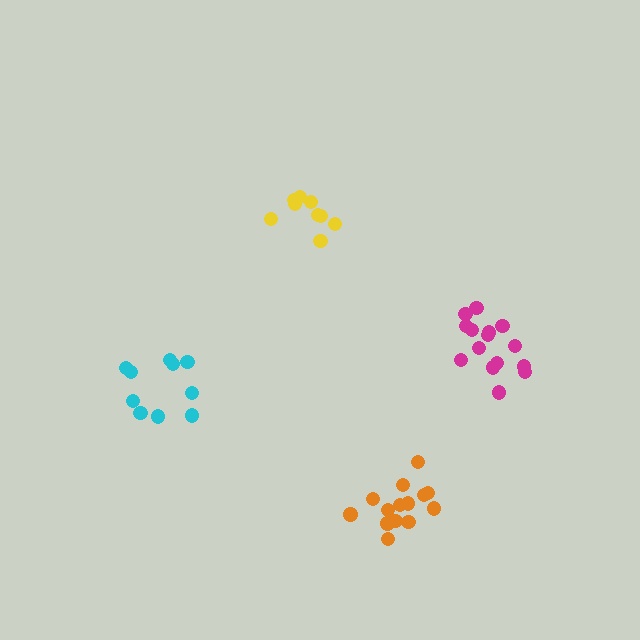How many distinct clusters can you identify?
There are 4 distinct clusters.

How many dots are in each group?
Group 1: 10 dots, Group 2: 15 dots, Group 3: 10 dots, Group 4: 14 dots (49 total).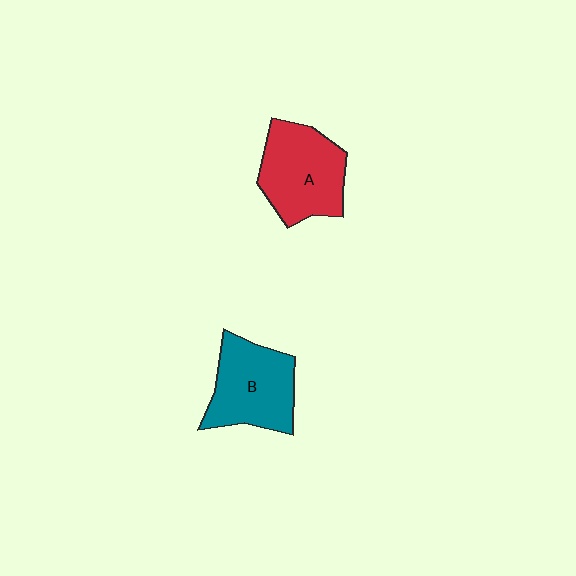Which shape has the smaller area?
Shape B (teal).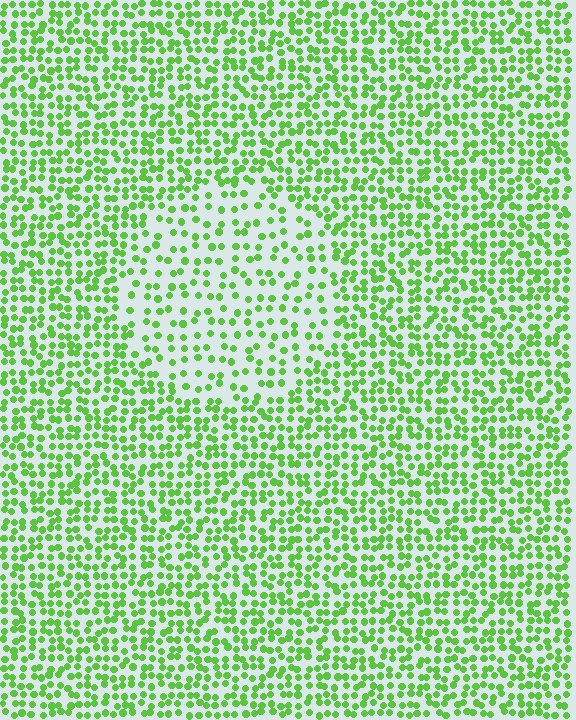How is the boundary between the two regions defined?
The boundary is defined by a change in element density (approximately 1.9x ratio). All elements are the same color, size, and shape.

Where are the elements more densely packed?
The elements are more densely packed outside the circle boundary.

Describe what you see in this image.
The image contains small lime elements arranged at two different densities. A circle-shaped region is visible where the elements are less densely packed than the surrounding area.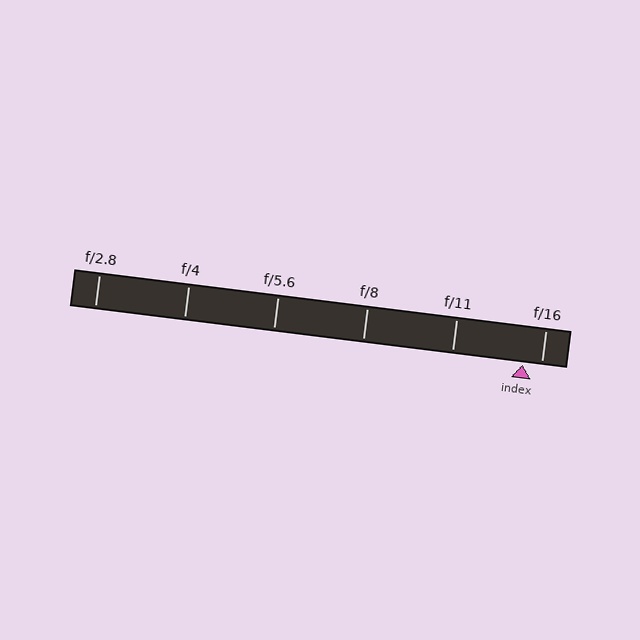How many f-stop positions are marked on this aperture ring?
There are 6 f-stop positions marked.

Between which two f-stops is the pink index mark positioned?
The index mark is between f/11 and f/16.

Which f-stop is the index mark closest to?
The index mark is closest to f/16.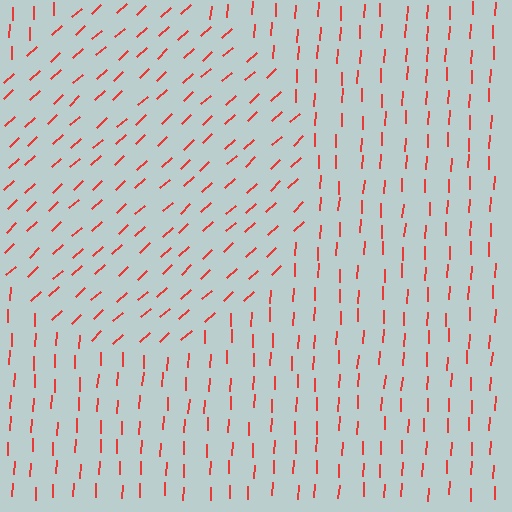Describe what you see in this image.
The image is filled with small red line segments. A circle region in the image has lines oriented differently from the surrounding lines, creating a visible texture boundary.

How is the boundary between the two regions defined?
The boundary is defined purely by a change in line orientation (approximately 45 degrees difference). All lines are the same color and thickness.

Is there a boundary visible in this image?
Yes, there is a texture boundary formed by a change in line orientation.